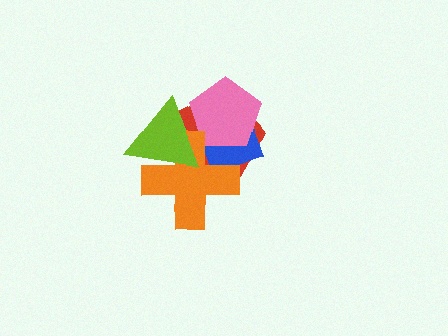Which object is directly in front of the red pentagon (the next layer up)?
The blue rectangle is directly in front of the red pentagon.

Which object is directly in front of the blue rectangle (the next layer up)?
The pink pentagon is directly in front of the blue rectangle.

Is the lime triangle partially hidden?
No, no other shape covers it.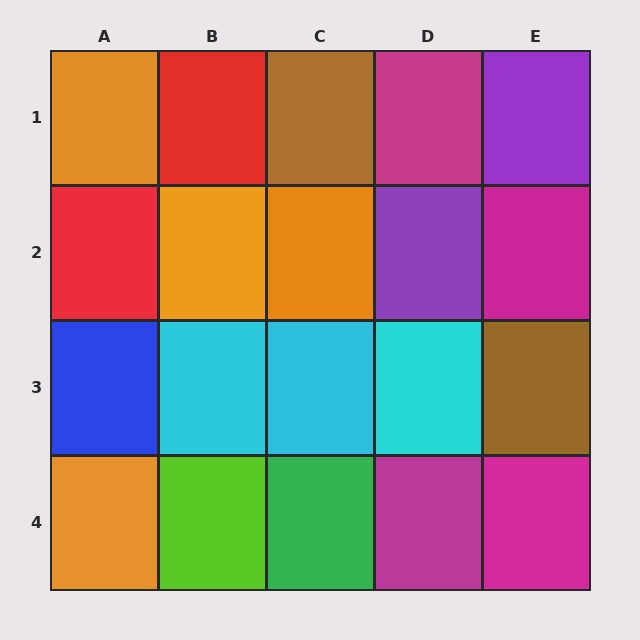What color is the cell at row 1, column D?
Magenta.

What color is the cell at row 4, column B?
Lime.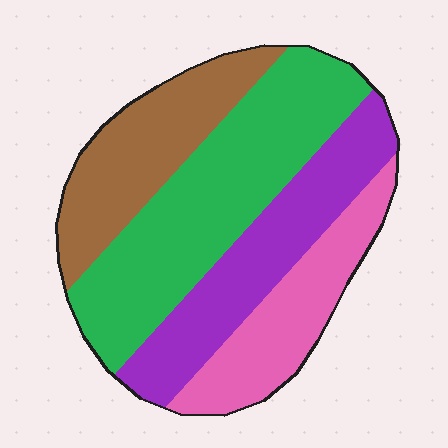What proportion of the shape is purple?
Purple takes up less than a quarter of the shape.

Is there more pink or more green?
Green.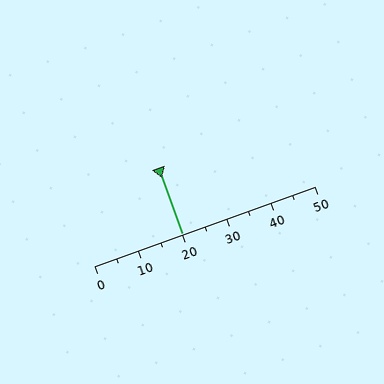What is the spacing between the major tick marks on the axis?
The major ticks are spaced 10 apart.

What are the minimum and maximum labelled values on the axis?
The axis runs from 0 to 50.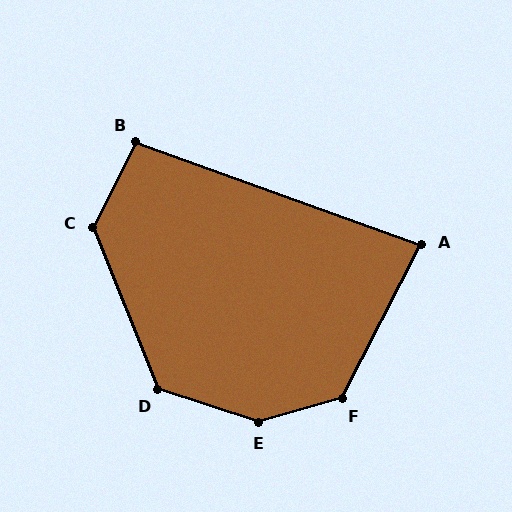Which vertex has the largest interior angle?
E, at approximately 146 degrees.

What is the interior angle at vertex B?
Approximately 97 degrees (obtuse).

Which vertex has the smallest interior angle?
A, at approximately 83 degrees.